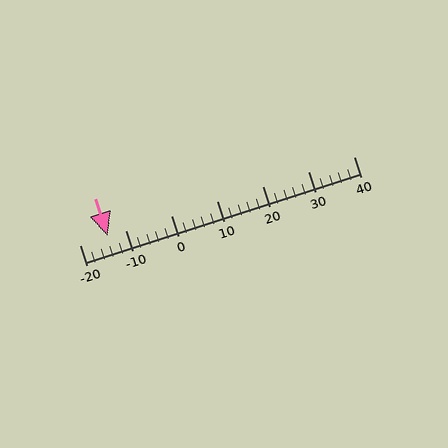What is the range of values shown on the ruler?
The ruler shows values from -20 to 40.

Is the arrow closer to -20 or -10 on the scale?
The arrow is closer to -10.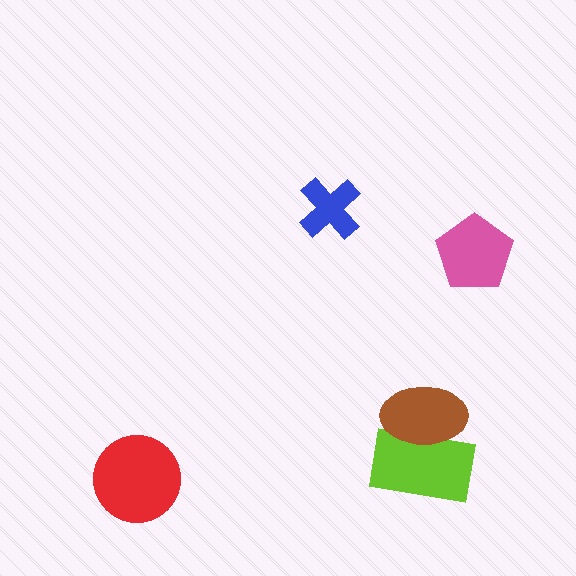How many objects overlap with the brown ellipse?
1 object overlaps with the brown ellipse.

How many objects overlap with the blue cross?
0 objects overlap with the blue cross.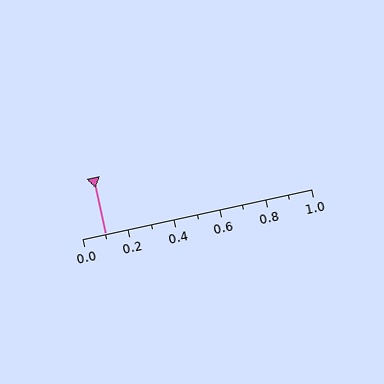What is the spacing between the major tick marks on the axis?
The major ticks are spaced 0.2 apart.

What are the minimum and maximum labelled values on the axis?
The axis runs from 0.0 to 1.0.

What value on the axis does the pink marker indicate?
The marker indicates approximately 0.1.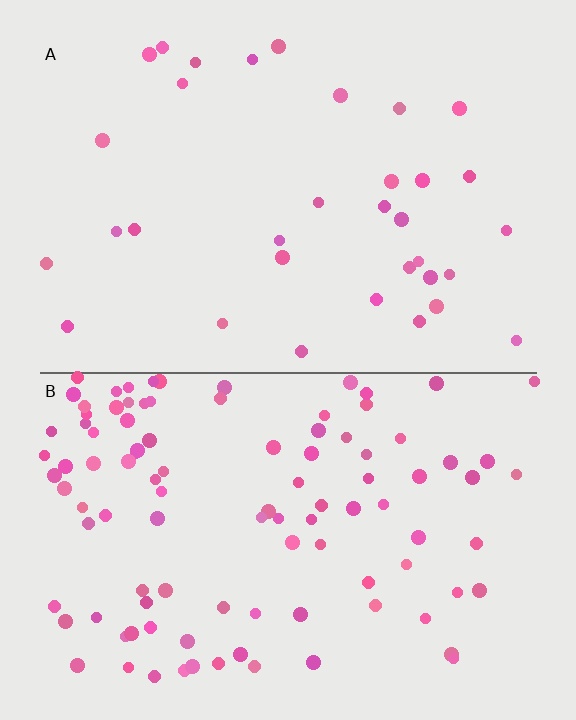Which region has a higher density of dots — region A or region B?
B (the bottom).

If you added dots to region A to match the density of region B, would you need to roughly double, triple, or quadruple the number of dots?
Approximately triple.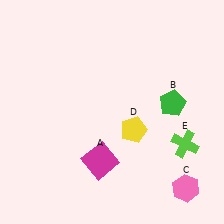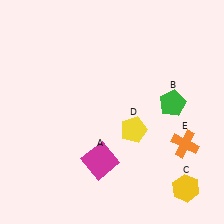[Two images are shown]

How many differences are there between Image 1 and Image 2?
There are 2 differences between the two images.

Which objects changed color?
C changed from pink to yellow. E changed from lime to orange.